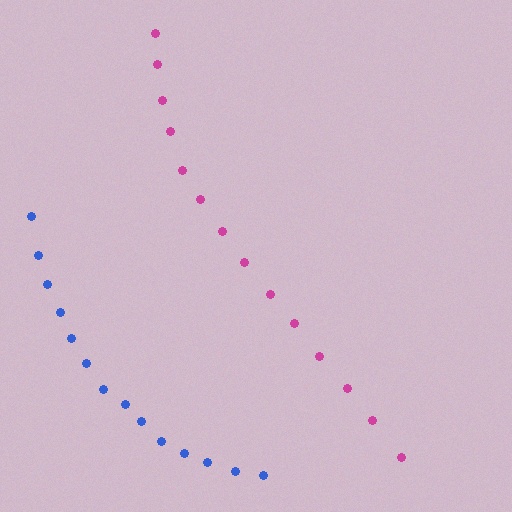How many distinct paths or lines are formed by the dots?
There are 2 distinct paths.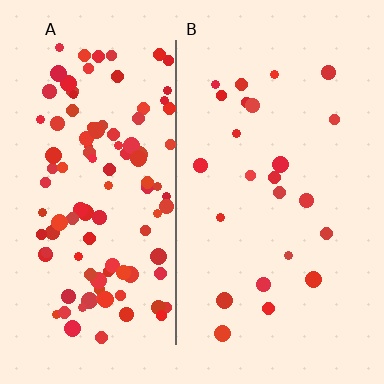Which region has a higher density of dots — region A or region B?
A (the left).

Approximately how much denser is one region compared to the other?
Approximately 4.5× — region A over region B.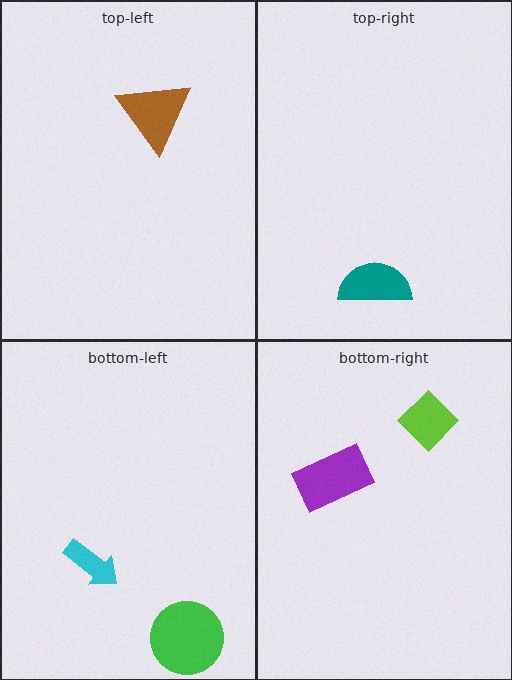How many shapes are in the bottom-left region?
2.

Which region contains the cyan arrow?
The bottom-left region.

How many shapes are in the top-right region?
1.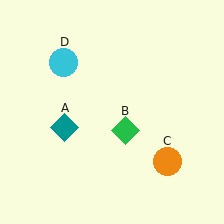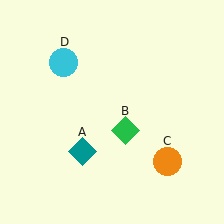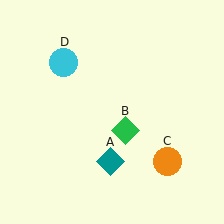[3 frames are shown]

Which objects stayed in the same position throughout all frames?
Green diamond (object B) and orange circle (object C) and cyan circle (object D) remained stationary.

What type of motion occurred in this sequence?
The teal diamond (object A) rotated counterclockwise around the center of the scene.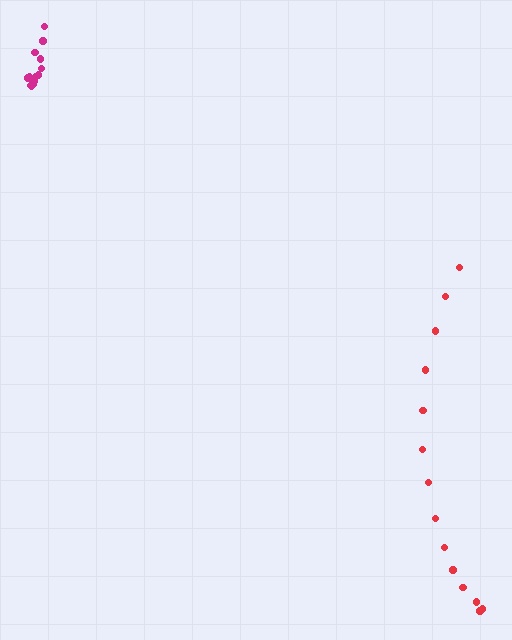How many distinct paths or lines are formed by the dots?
There are 2 distinct paths.